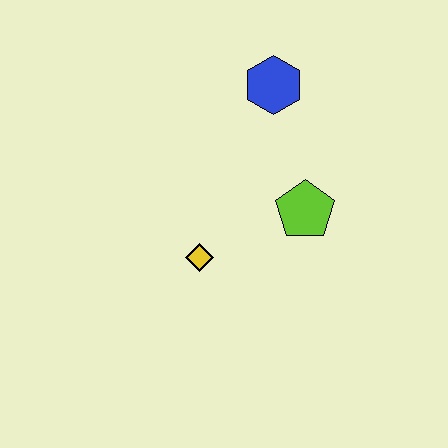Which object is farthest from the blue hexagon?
The yellow diamond is farthest from the blue hexagon.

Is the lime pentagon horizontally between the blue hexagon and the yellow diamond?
No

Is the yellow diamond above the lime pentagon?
No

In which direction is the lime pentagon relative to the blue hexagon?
The lime pentagon is below the blue hexagon.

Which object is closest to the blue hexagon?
The lime pentagon is closest to the blue hexagon.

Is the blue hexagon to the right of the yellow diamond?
Yes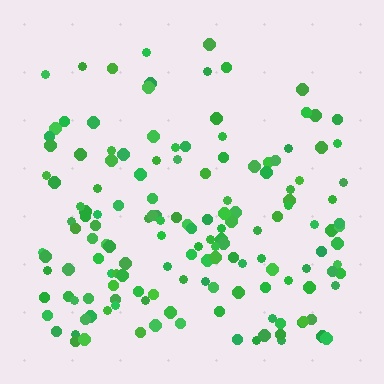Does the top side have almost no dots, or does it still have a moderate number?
Still a moderate number, just noticeably fewer than the bottom.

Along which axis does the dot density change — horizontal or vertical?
Vertical.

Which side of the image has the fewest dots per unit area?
The top.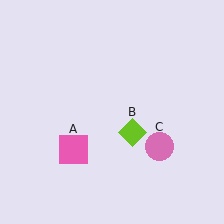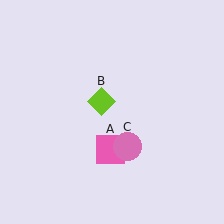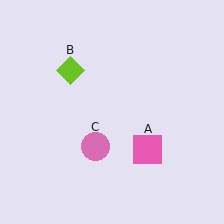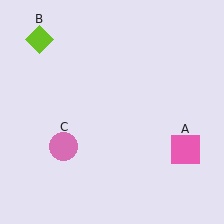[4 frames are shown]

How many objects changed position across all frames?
3 objects changed position: pink square (object A), lime diamond (object B), pink circle (object C).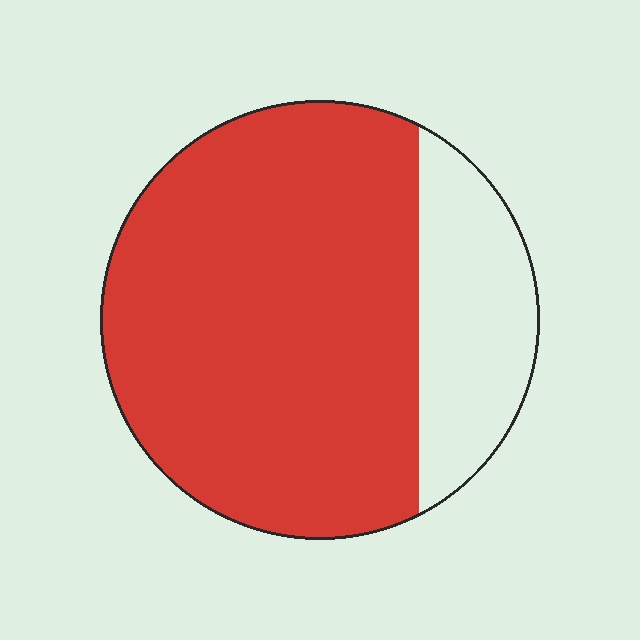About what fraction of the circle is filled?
About four fifths (4/5).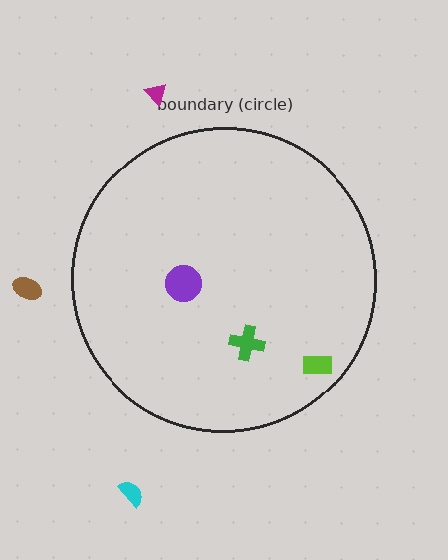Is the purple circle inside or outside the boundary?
Inside.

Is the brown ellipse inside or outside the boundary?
Outside.